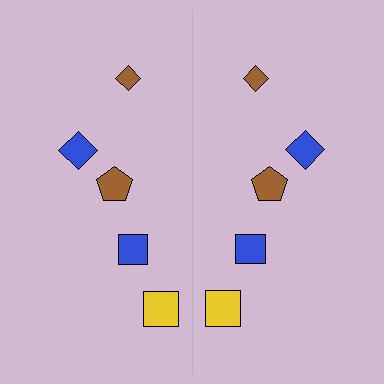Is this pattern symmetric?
Yes, this pattern has bilateral (reflection) symmetry.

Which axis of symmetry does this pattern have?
The pattern has a vertical axis of symmetry running through the center of the image.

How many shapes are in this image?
There are 10 shapes in this image.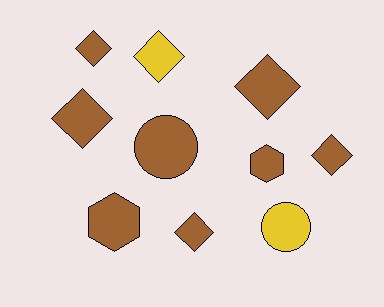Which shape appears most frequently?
Diamond, with 6 objects.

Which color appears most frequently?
Brown, with 8 objects.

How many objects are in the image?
There are 10 objects.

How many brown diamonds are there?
There are 5 brown diamonds.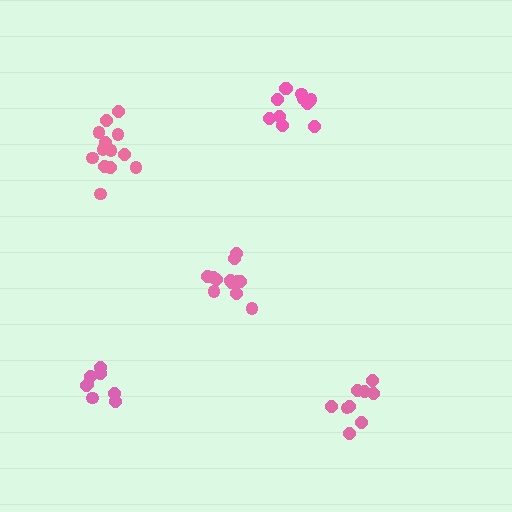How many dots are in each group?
Group 1: 11 dots, Group 2: 8 dots, Group 3: 13 dots, Group 4: 9 dots, Group 5: 13 dots (54 total).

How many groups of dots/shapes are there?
There are 5 groups.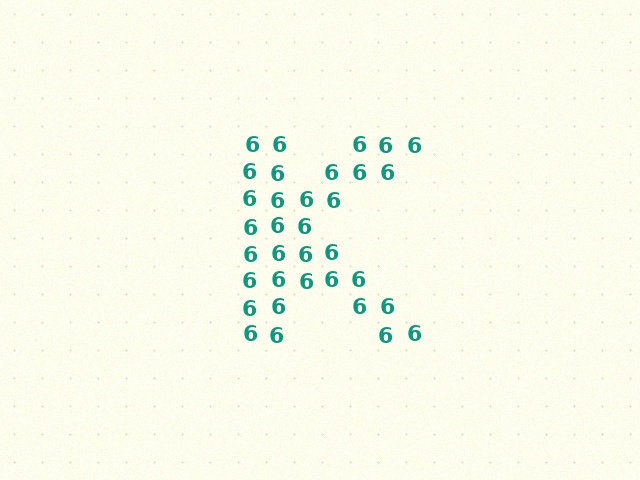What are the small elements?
The small elements are digit 6's.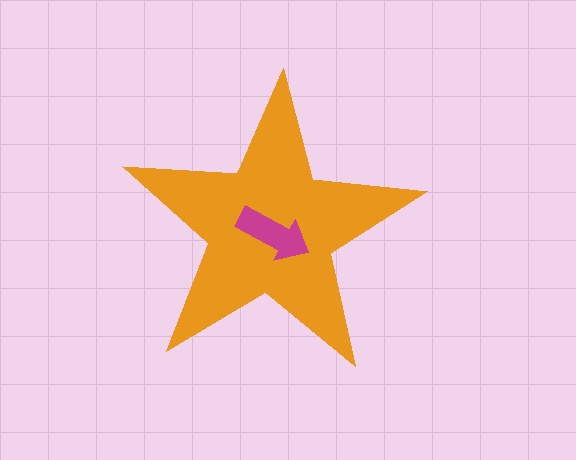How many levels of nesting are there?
2.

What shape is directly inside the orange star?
The magenta arrow.